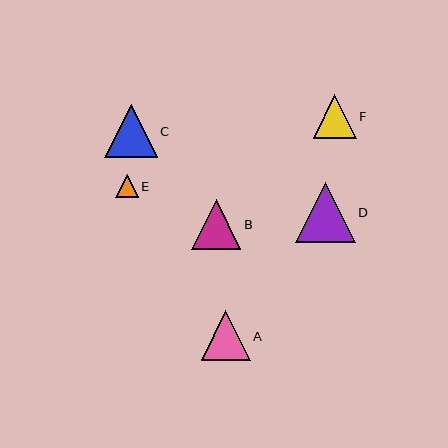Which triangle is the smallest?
Triangle E is the smallest with a size of approximately 23 pixels.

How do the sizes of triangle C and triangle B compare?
Triangle C and triangle B are approximately the same size.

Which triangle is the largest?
Triangle D is the largest with a size of approximately 60 pixels.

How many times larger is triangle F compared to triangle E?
Triangle F is approximately 1.9 times the size of triangle E.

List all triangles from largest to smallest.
From largest to smallest: D, C, B, A, F, E.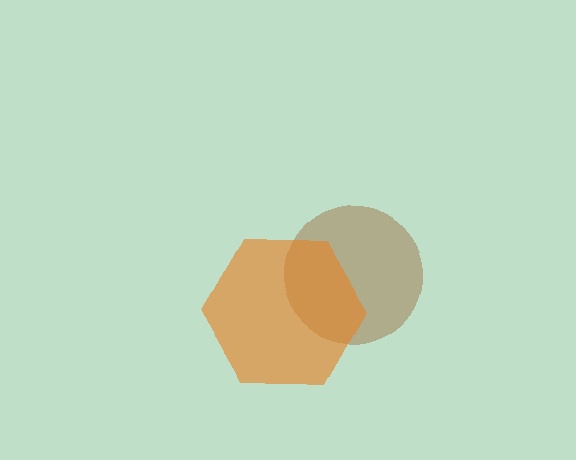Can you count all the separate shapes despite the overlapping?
Yes, there are 2 separate shapes.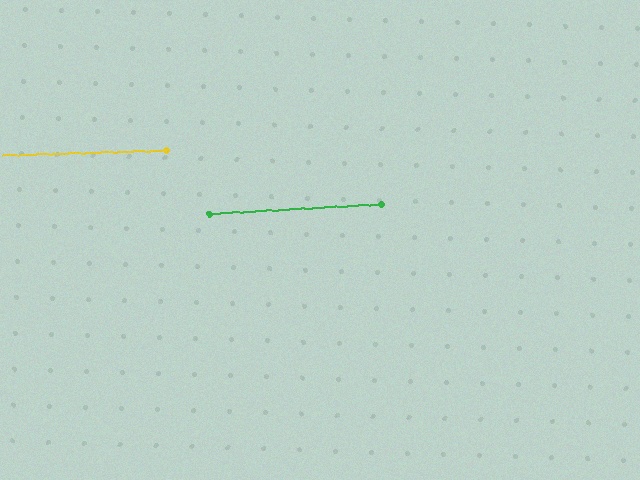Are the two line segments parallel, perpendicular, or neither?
Parallel — their directions differ by only 1.5°.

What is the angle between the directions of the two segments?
Approximately 1 degree.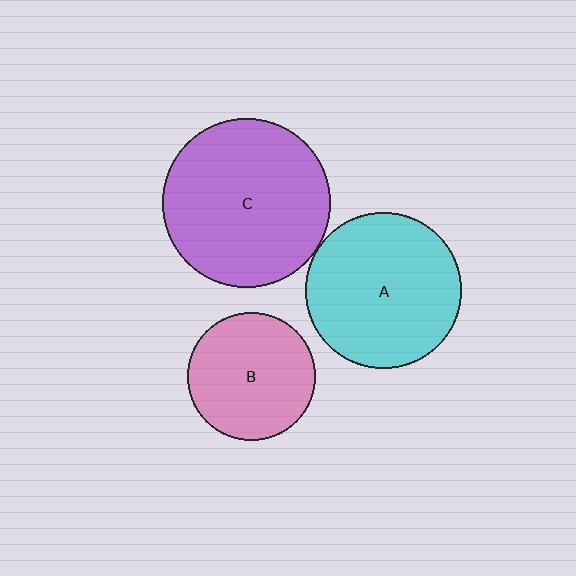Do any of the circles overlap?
No, none of the circles overlap.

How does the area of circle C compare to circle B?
Approximately 1.7 times.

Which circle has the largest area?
Circle C (purple).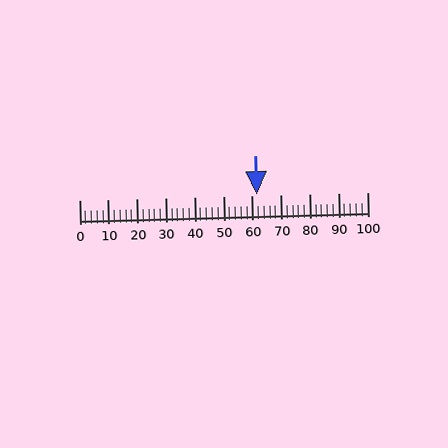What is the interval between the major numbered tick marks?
The major tick marks are spaced 10 units apart.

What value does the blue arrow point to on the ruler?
The blue arrow points to approximately 62.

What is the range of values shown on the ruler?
The ruler shows values from 0 to 100.